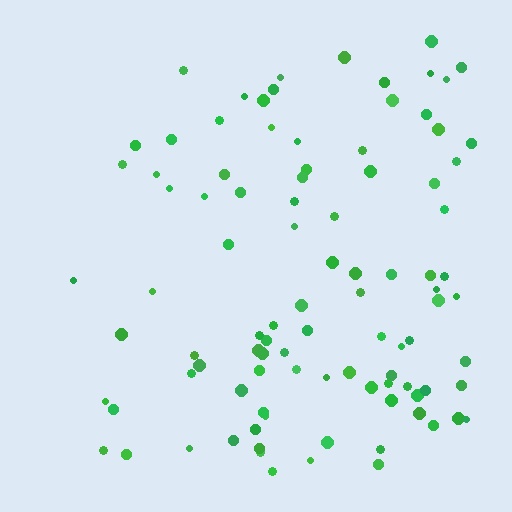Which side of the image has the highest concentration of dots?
The right.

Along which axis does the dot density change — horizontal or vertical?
Horizontal.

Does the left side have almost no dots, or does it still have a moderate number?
Still a moderate number, just noticeably fewer than the right.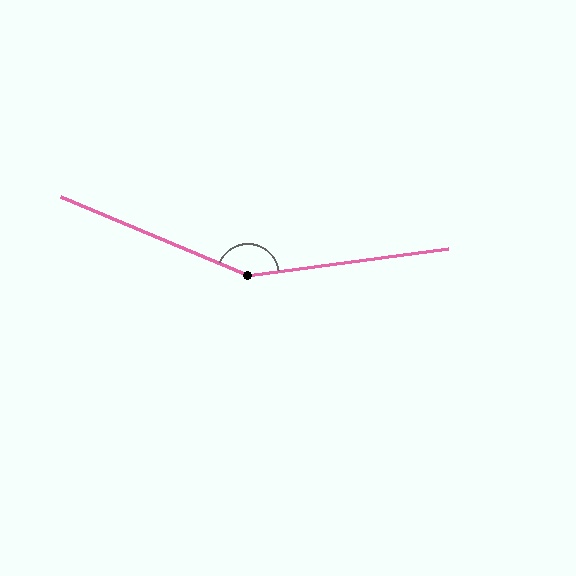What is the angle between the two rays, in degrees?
Approximately 150 degrees.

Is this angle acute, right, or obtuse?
It is obtuse.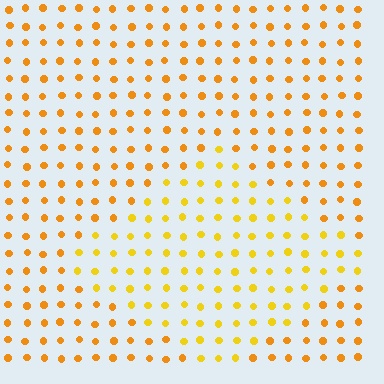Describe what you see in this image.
The image is filled with small orange elements in a uniform arrangement. A diamond-shaped region is visible where the elements are tinted to a slightly different hue, forming a subtle color boundary.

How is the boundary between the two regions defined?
The boundary is defined purely by a slight shift in hue (about 19 degrees). Spacing, size, and orientation are identical on both sides.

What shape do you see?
I see a diamond.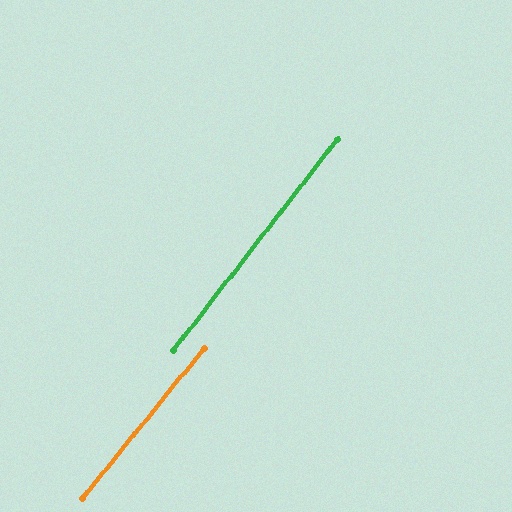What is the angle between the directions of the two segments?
Approximately 1 degree.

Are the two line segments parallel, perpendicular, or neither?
Parallel — their directions differ by only 1.1°.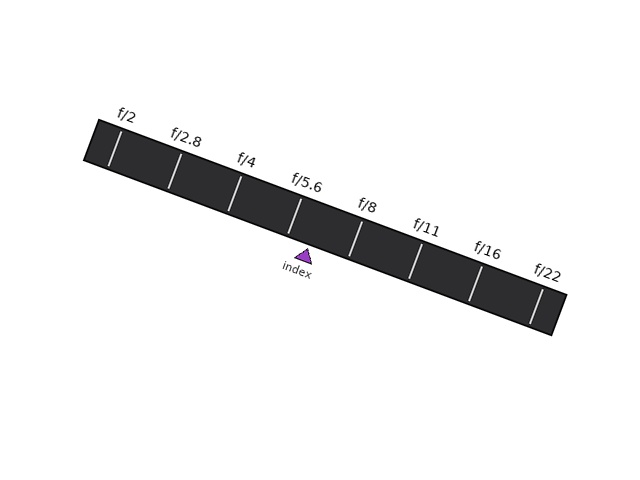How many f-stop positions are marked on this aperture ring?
There are 8 f-stop positions marked.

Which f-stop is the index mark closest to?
The index mark is closest to f/5.6.